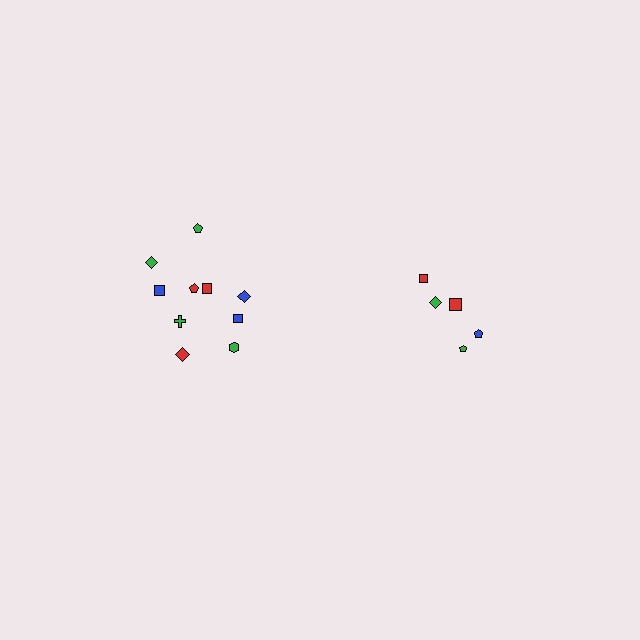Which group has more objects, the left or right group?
The left group.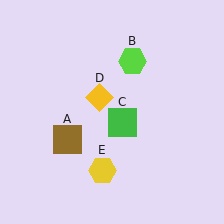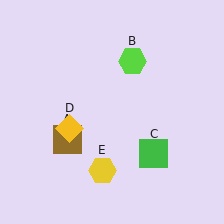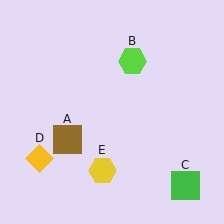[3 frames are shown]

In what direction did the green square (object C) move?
The green square (object C) moved down and to the right.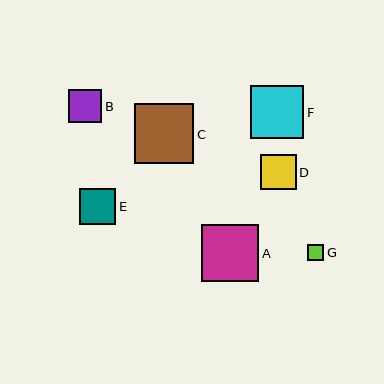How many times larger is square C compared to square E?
Square C is approximately 1.6 times the size of square E.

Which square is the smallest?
Square G is the smallest with a size of approximately 16 pixels.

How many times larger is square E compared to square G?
Square E is approximately 2.2 times the size of square G.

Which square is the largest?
Square C is the largest with a size of approximately 59 pixels.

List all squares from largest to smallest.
From largest to smallest: C, A, F, E, D, B, G.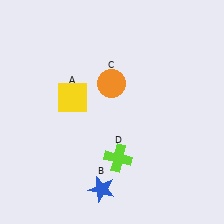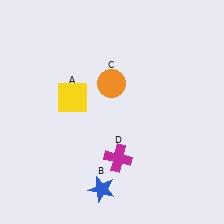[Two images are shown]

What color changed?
The cross (D) changed from lime in Image 1 to magenta in Image 2.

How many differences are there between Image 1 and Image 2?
There is 1 difference between the two images.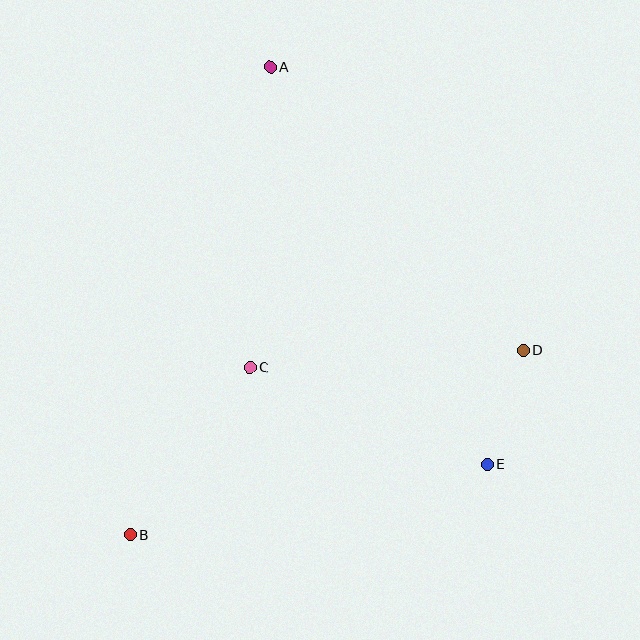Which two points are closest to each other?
Points D and E are closest to each other.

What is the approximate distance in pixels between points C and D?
The distance between C and D is approximately 274 pixels.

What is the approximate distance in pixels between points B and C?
The distance between B and C is approximately 205 pixels.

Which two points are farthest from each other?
Points A and B are farthest from each other.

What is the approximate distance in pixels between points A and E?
The distance between A and E is approximately 452 pixels.